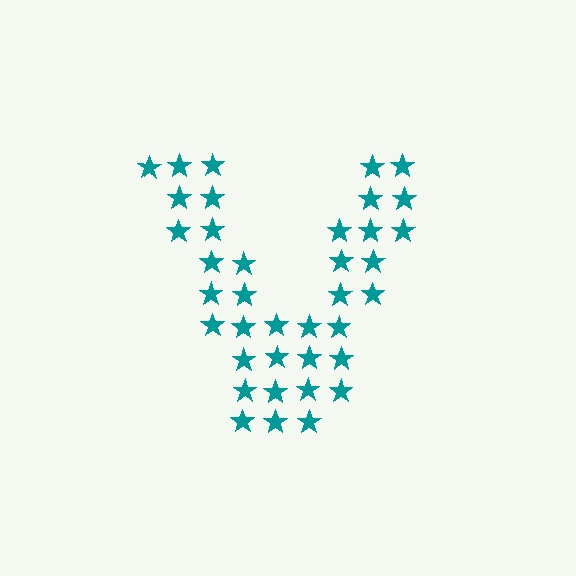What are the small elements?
The small elements are stars.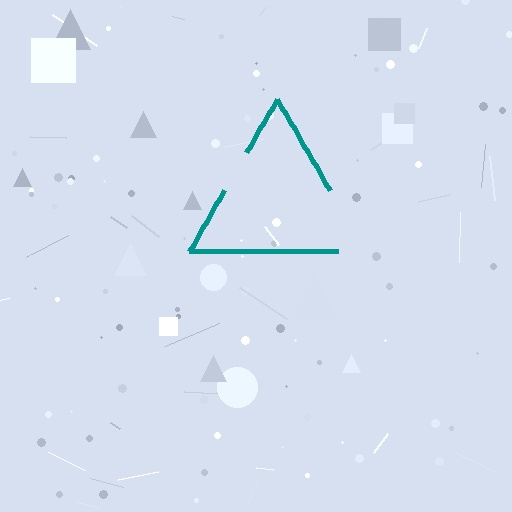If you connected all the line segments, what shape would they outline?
They would outline a triangle.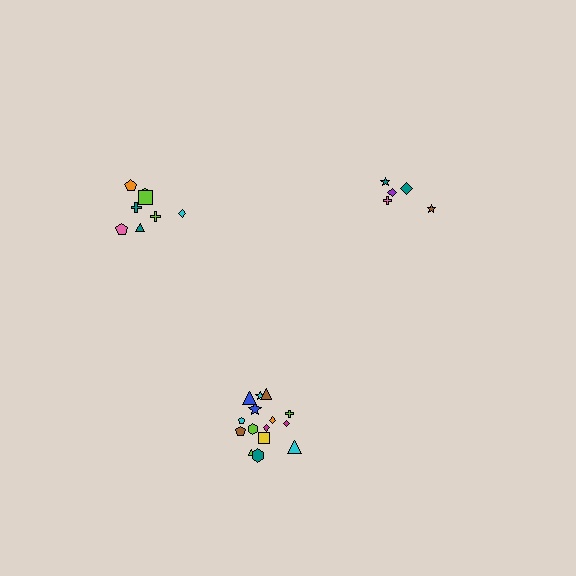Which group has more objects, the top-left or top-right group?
The top-left group.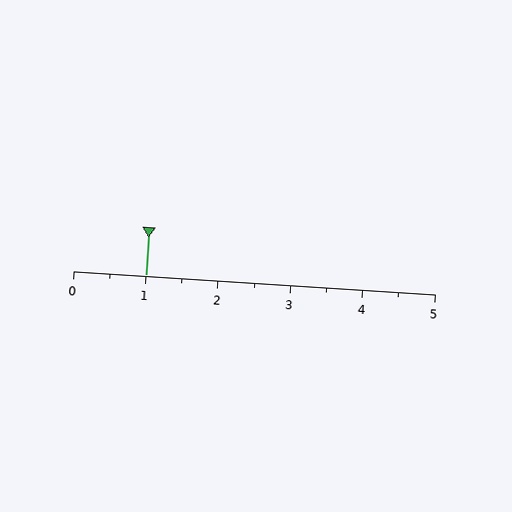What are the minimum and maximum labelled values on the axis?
The axis runs from 0 to 5.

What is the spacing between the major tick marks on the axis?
The major ticks are spaced 1 apart.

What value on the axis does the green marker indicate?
The marker indicates approximately 1.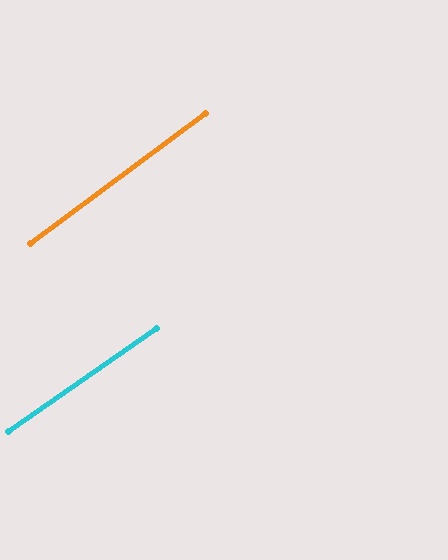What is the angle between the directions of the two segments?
Approximately 2 degrees.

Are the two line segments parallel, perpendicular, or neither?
Parallel — their directions differ by only 1.9°.